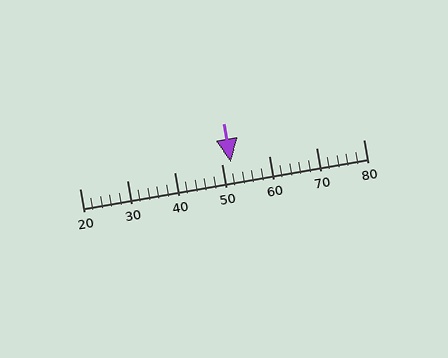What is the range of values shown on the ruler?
The ruler shows values from 20 to 80.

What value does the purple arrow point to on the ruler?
The purple arrow points to approximately 52.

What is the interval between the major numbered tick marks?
The major tick marks are spaced 10 units apart.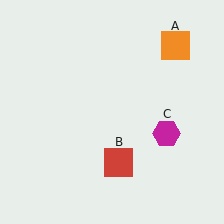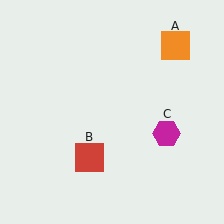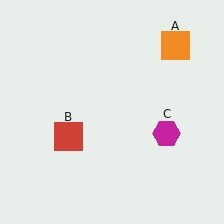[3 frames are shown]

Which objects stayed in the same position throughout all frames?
Orange square (object A) and magenta hexagon (object C) remained stationary.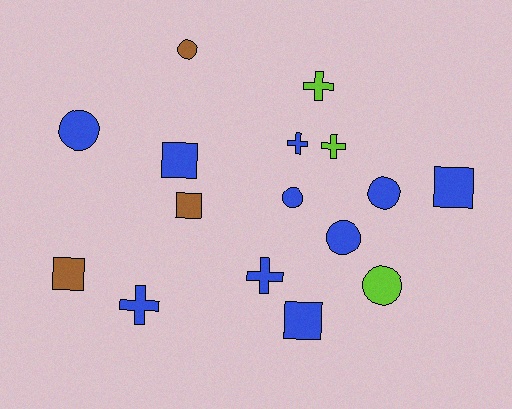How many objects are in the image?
There are 16 objects.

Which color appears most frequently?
Blue, with 10 objects.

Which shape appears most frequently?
Circle, with 6 objects.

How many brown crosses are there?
There are no brown crosses.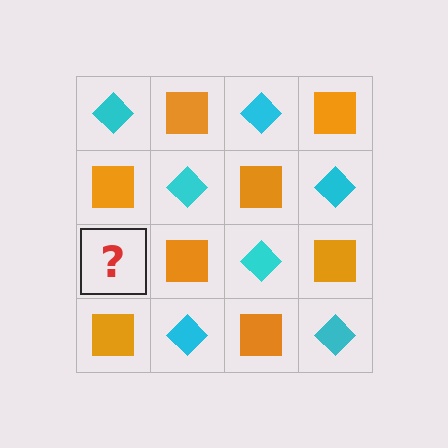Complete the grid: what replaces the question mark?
The question mark should be replaced with a cyan diamond.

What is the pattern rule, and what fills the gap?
The rule is that it alternates cyan diamond and orange square in a checkerboard pattern. The gap should be filled with a cyan diamond.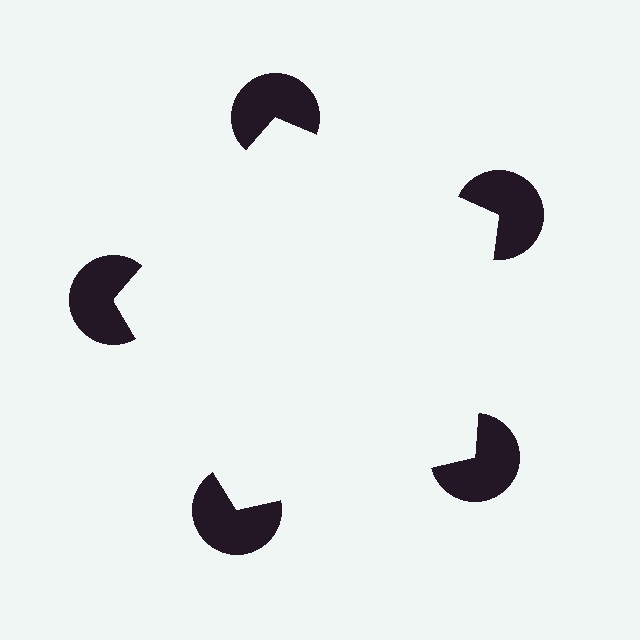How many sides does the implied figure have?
5 sides.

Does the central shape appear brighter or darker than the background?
It typically appears slightly brighter than the background, even though no actual brightness change is drawn.